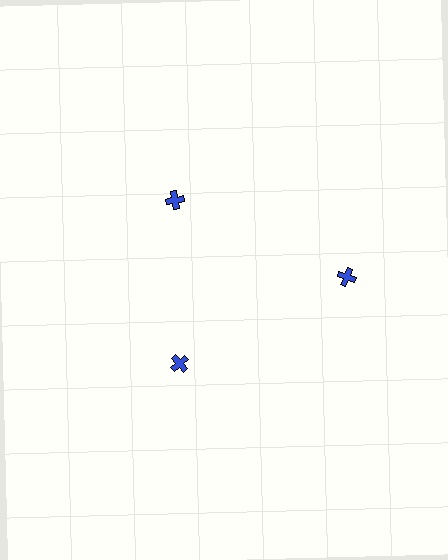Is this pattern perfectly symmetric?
No. The 3 blue crosses are arranged in a ring, but one element near the 3 o'clock position is pushed outward from the center, breaking the 3-fold rotational symmetry.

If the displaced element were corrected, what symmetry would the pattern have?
It would have 3-fold rotational symmetry — the pattern would map onto itself every 120 degrees.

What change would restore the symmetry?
The symmetry would be restored by moving it inward, back onto the ring so that all 3 crosses sit at equal angles and equal distance from the center.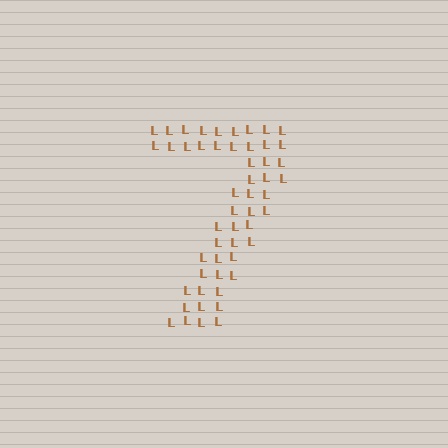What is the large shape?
The large shape is the digit 7.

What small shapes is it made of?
It is made of small letter L's.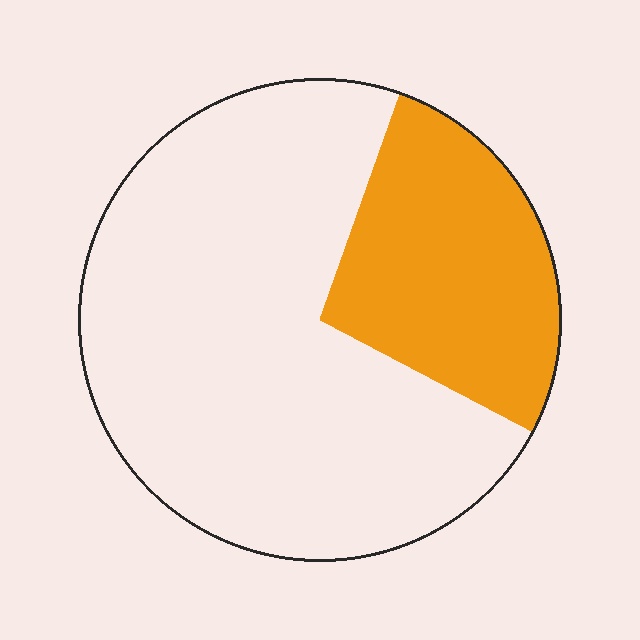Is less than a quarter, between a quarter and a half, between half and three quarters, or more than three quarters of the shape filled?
Between a quarter and a half.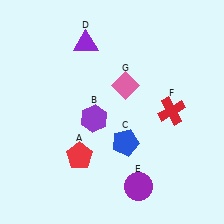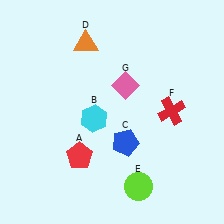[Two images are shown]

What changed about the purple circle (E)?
In Image 1, E is purple. In Image 2, it changed to lime.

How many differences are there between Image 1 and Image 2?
There are 3 differences between the two images.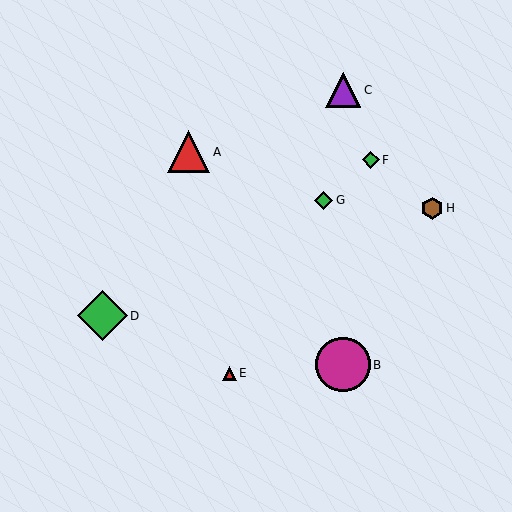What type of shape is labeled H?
Shape H is a brown hexagon.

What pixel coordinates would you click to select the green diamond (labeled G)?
Click at (324, 200) to select the green diamond G.